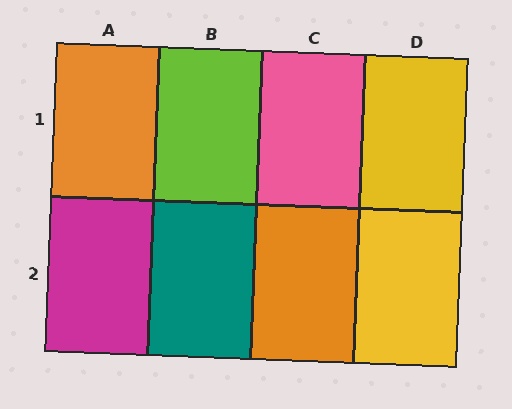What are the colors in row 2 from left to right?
Magenta, teal, orange, yellow.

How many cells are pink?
1 cell is pink.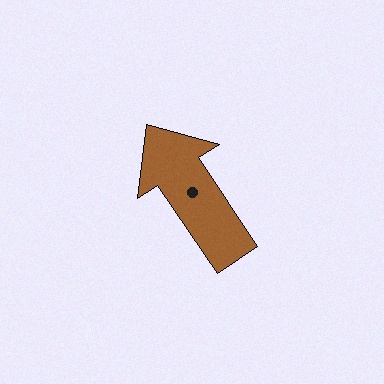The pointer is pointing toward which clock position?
Roughly 11 o'clock.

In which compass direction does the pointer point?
Northwest.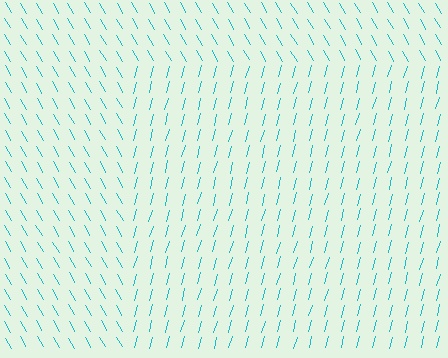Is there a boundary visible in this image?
Yes, there is a texture boundary formed by a change in line orientation.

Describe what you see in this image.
The image is filled with small cyan line segments. A rectangle region in the image has lines oriented differently from the surrounding lines, creating a visible texture boundary.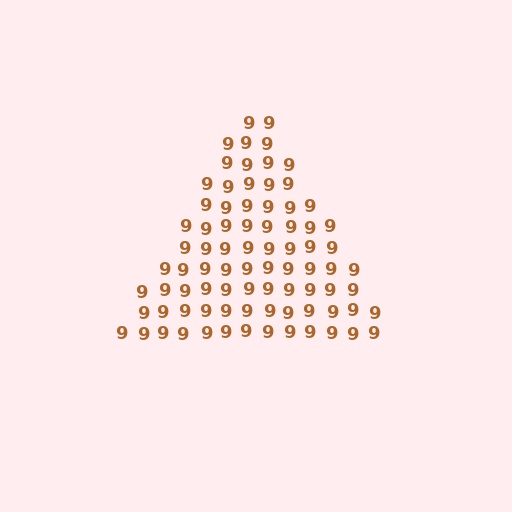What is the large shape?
The large shape is a triangle.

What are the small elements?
The small elements are digit 9's.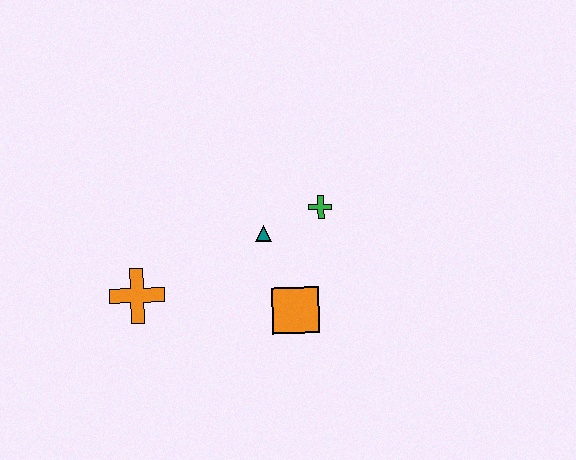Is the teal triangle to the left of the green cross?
Yes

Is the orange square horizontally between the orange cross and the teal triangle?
No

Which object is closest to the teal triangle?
The green cross is closest to the teal triangle.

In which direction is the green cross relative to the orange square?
The green cross is above the orange square.